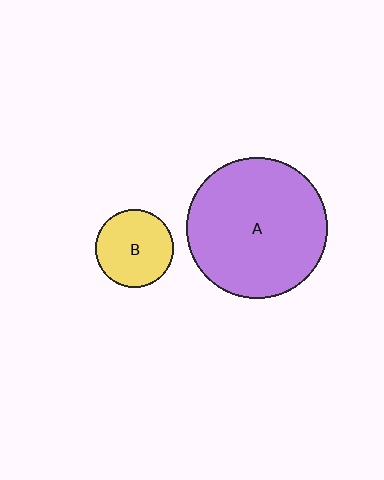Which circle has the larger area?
Circle A (purple).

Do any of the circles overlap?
No, none of the circles overlap.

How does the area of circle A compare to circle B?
Approximately 3.3 times.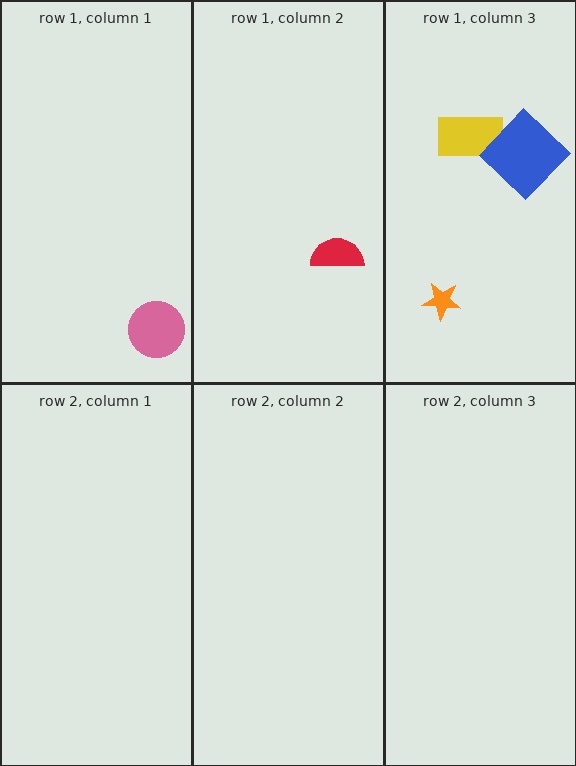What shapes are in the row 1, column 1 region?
The pink circle.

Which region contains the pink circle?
The row 1, column 1 region.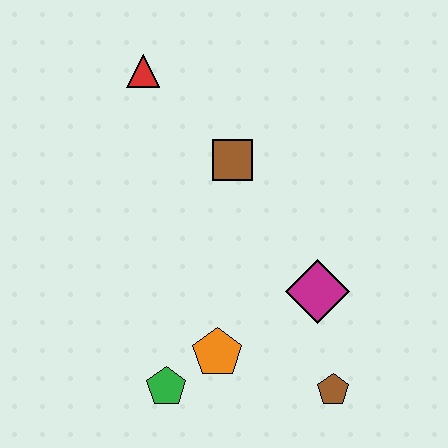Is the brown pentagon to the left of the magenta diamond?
No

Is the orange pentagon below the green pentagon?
No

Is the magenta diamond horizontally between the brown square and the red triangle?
No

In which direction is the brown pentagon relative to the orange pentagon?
The brown pentagon is to the right of the orange pentagon.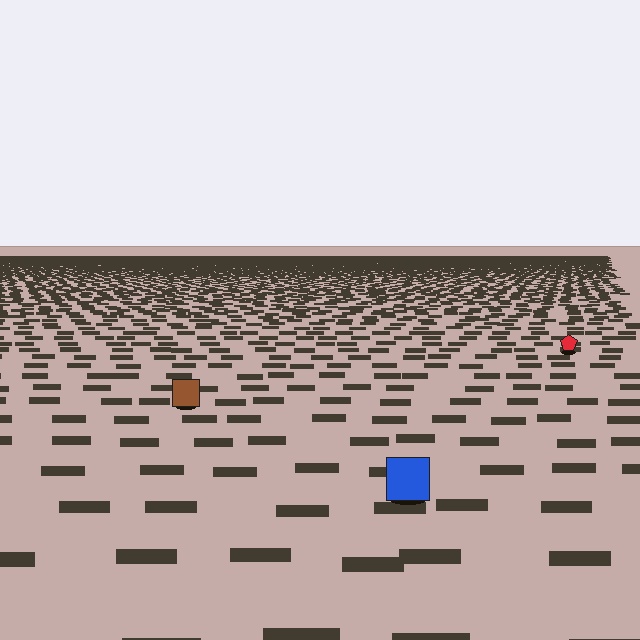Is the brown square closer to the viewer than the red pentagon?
Yes. The brown square is closer — you can tell from the texture gradient: the ground texture is coarser near it.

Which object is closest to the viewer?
The blue square is closest. The texture marks near it are larger and more spread out.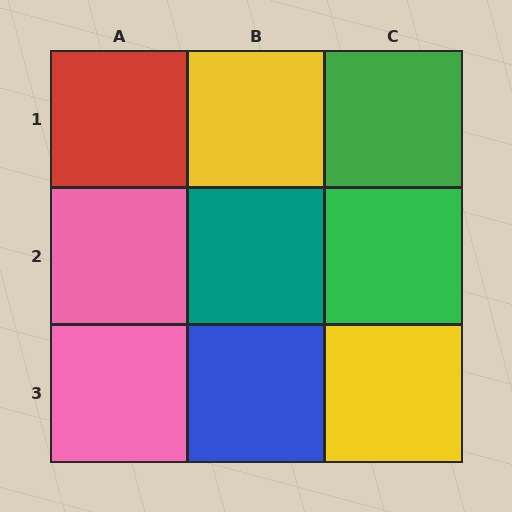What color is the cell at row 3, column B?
Blue.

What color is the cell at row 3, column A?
Pink.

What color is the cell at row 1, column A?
Red.